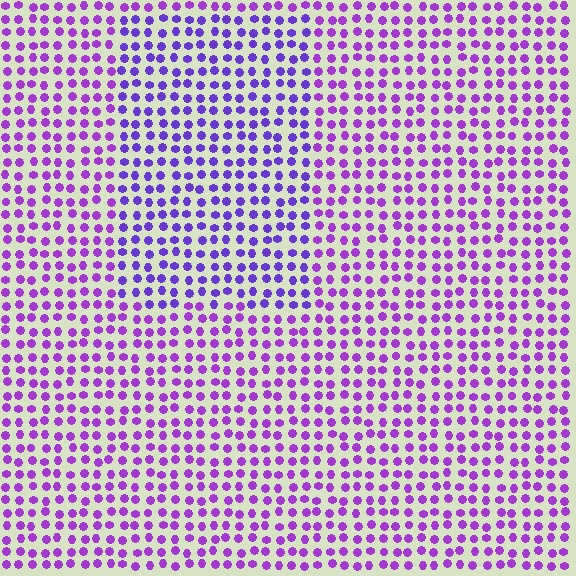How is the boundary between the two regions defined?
The boundary is defined purely by a slight shift in hue (about 23 degrees). Spacing, size, and orientation are identical on both sides.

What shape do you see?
I see a rectangle.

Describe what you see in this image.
The image is filled with small purple elements in a uniform arrangement. A rectangle-shaped region is visible where the elements are tinted to a slightly different hue, forming a subtle color boundary.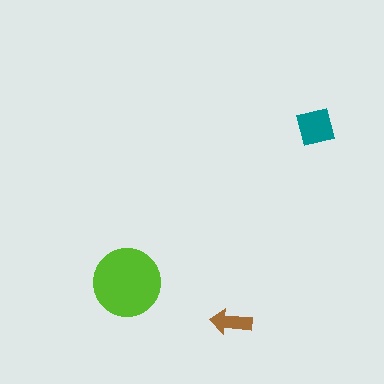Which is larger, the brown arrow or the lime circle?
The lime circle.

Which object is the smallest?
The brown arrow.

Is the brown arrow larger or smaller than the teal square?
Smaller.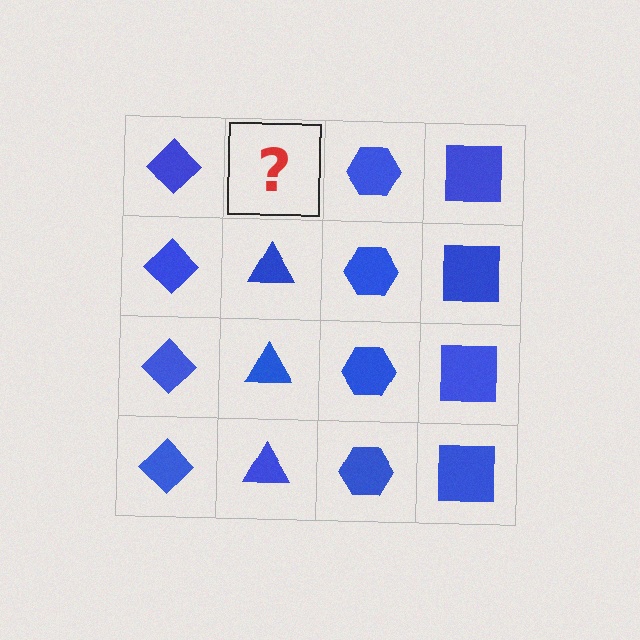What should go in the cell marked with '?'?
The missing cell should contain a blue triangle.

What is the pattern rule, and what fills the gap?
The rule is that each column has a consistent shape. The gap should be filled with a blue triangle.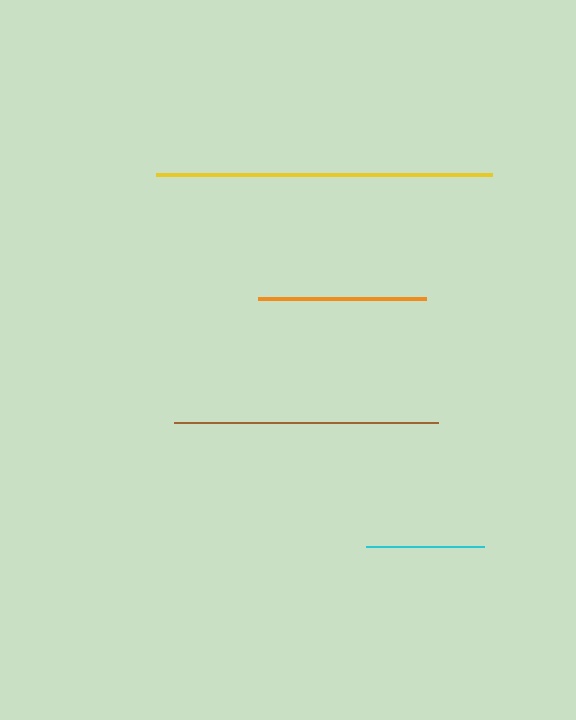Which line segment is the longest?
The yellow line is the longest at approximately 336 pixels.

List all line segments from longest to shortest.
From longest to shortest: yellow, brown, orange, cyan.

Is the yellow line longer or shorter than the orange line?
The yellow line is longer than the orange line.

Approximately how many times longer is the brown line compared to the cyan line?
The brown line is approximately 2.2 times the length of the cyan line.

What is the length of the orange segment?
The orange segment is approximately 169 pixels long.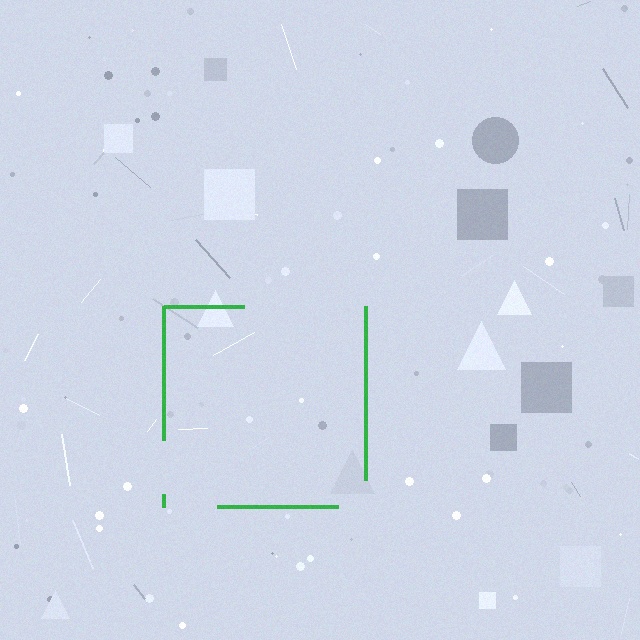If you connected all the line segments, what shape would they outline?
They would outline a square.